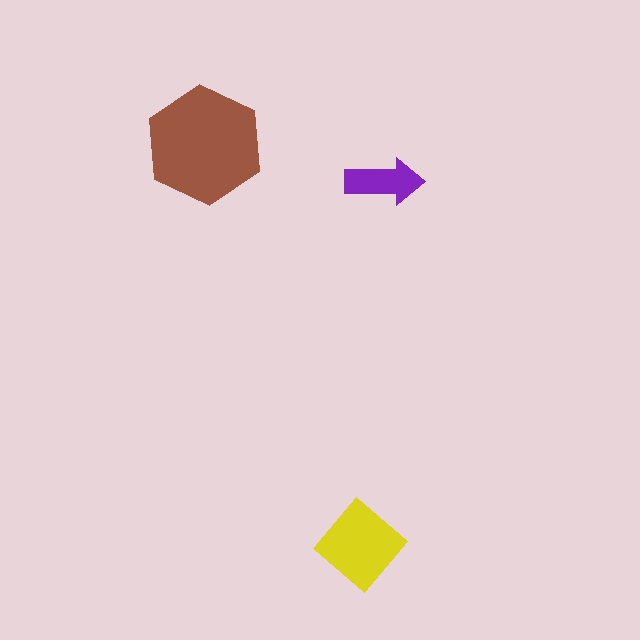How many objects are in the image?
There are 3 objects in the image.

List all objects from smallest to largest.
The purple arrow, the yellow diamond, the brown hexagon.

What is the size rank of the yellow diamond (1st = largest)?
2nd.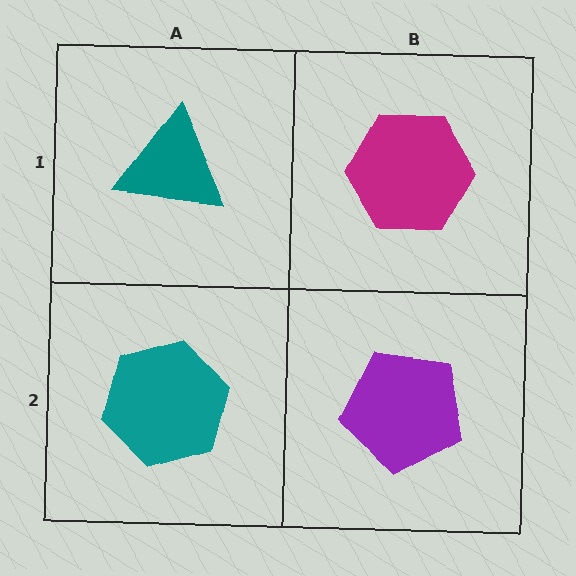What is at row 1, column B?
A magenta hexagon.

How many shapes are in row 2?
2 shapes.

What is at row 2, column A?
A teal hexagon.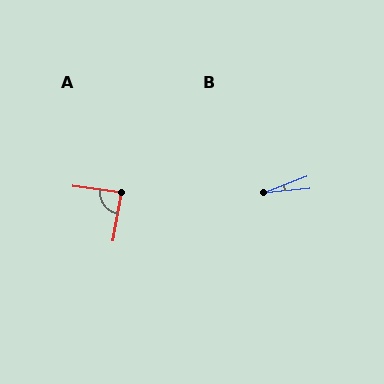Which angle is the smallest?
B, at approximately 16 degrees.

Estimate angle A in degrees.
Approximately 88 degrees.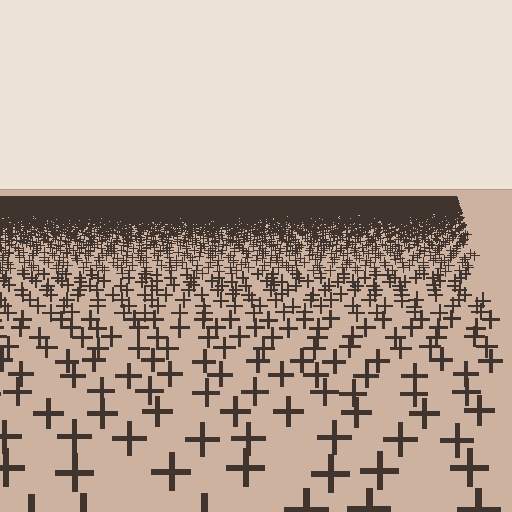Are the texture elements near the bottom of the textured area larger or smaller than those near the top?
Larger. Near the bottom, elements are closer to the viewer and appear at a bigger on-screen size.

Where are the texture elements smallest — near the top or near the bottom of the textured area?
Near the top.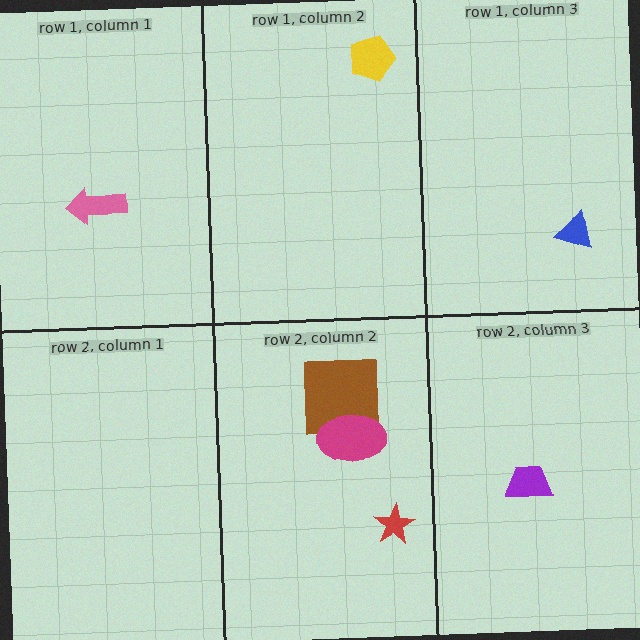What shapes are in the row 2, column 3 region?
The purple trapezoid.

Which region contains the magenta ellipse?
The row 2, column 2 region.